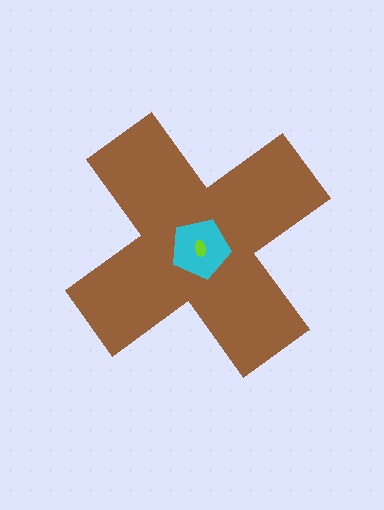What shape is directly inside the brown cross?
The cyan pentagon.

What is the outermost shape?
The brown cross.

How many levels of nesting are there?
3.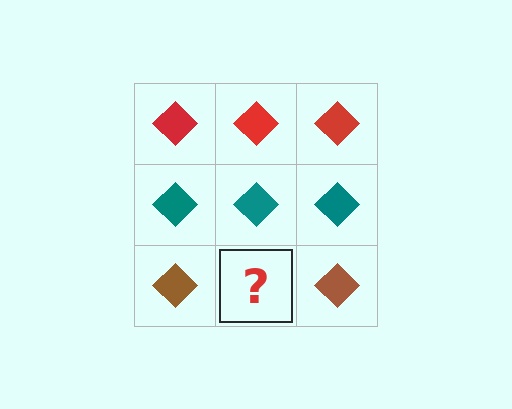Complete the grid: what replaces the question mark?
The question mark should be replaced with a brown diamond.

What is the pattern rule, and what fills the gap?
The rule is that each row has a consistent color. The gap should be filled with a brown diamond.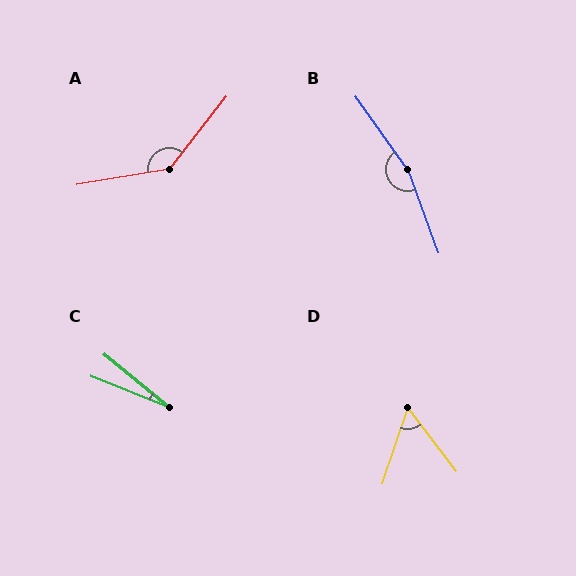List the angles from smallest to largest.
C (17°), D (55°), A (138°), B (165°).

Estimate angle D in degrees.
Approximately 55 degrees.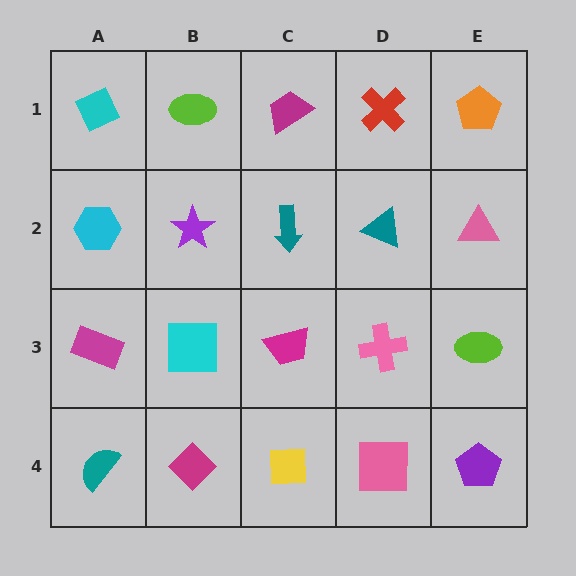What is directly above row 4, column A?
A magenta rectangle.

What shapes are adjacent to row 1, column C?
A teal arrow (row 2, column C), a lime ellipse (row 1, column B), a red cross (row 1, column D).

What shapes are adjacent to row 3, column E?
A pink triangle (row 2, column E), a purple pentagon (row 4, column E), a pink cross (row 3, column D).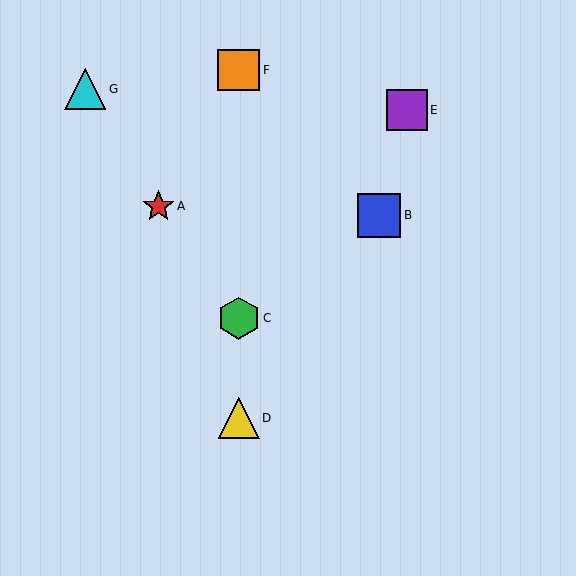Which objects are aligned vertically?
Objects C, D, F are aligned vertically.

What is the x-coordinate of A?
Object A is at x≈158.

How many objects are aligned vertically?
3 objects (C, D, F) are aligned vertically.